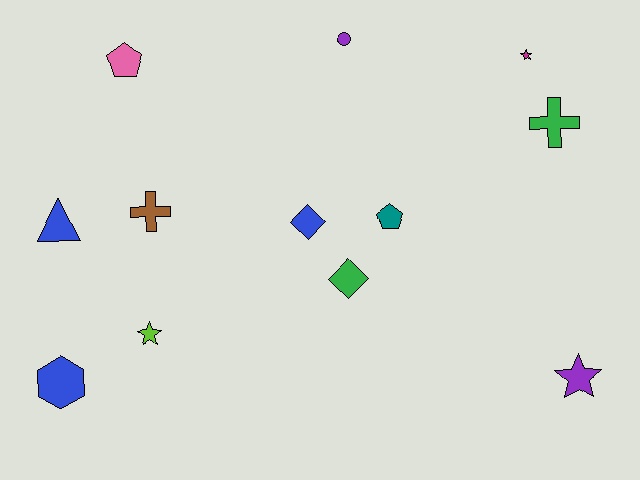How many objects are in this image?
There are 12 objects.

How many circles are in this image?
There is 1 circle.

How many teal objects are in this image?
There is 1 teal object.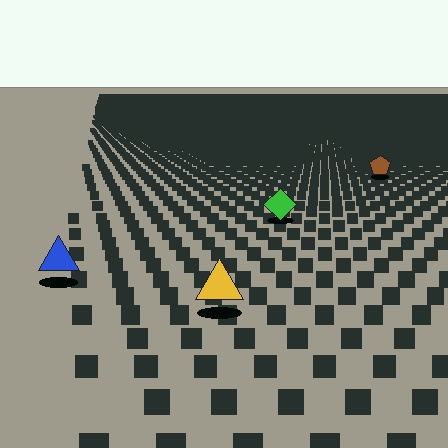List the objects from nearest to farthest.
From nearest to farthest: the yellow triangle, the blue triangle, the green diamond, the brown pentagon.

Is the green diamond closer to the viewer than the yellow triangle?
No. The yellow triangle is closer — you can tell from the texture gradient: the ground texture is coarser near it.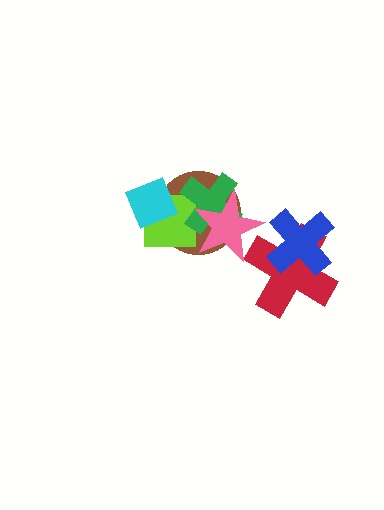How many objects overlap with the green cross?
3 objects overlap with the green cross.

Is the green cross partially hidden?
Yes, it is partially covered by another shape.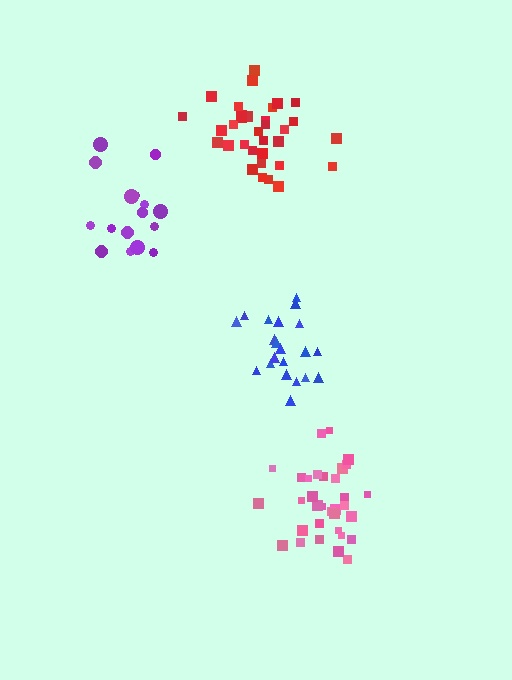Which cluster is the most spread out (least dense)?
Purple.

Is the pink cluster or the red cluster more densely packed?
Pink.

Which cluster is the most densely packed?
Pink.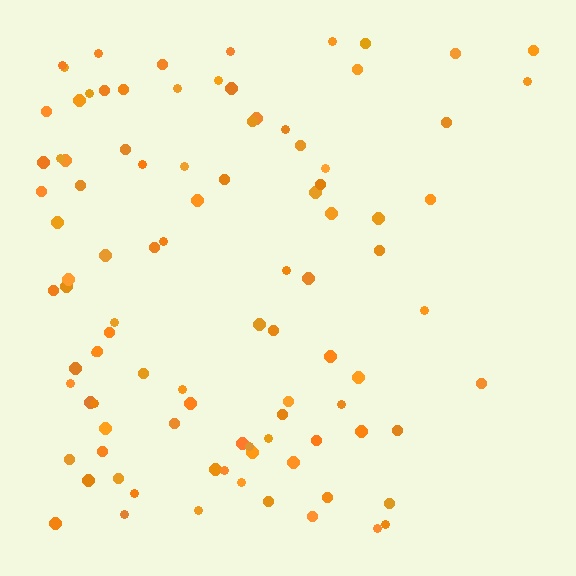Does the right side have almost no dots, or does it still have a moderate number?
Still a moderate number, just noticeably fewer than the left.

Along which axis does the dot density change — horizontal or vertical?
Horizontal.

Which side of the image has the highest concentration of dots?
The left.